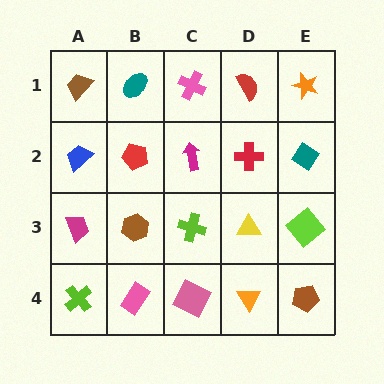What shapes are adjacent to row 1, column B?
A red pentagon (row 2, column B), a brown trapezoid (row 1, column A), a pink cross (row 1, column C).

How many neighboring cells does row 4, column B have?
3.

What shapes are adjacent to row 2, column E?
An orange star (row 1, column E), a lime diamond (row 3, column E), a red cross (row 2, column D).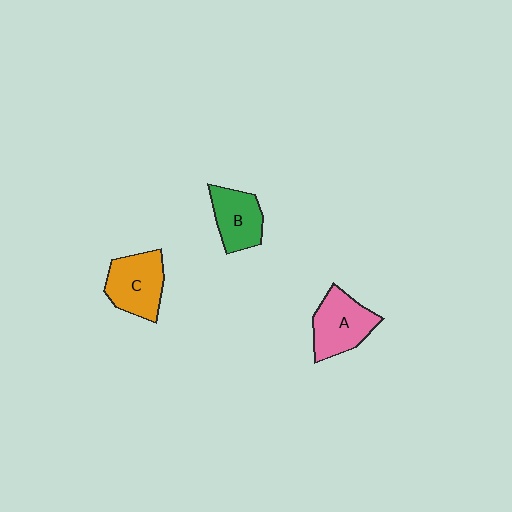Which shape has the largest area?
Shape A (pink).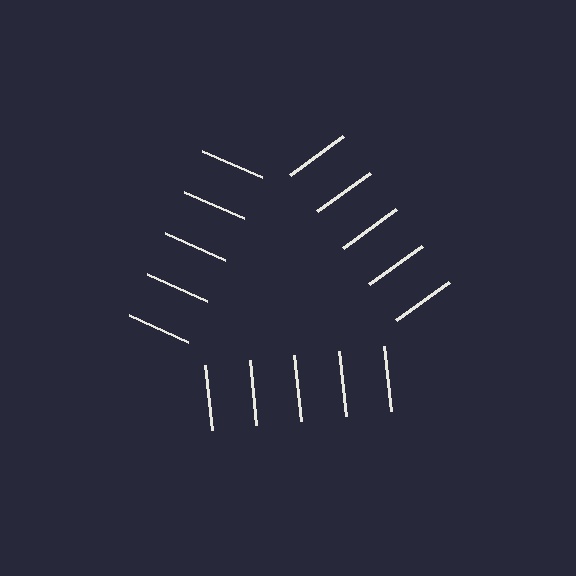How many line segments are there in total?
15 — 5 along each of the 3 edges.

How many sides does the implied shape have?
3 sides — the line-ends trace a triangle.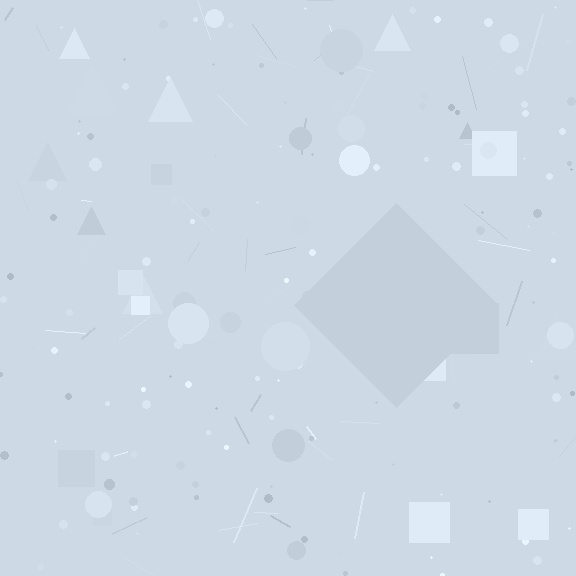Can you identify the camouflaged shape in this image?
The camouflaged shape is a diamond.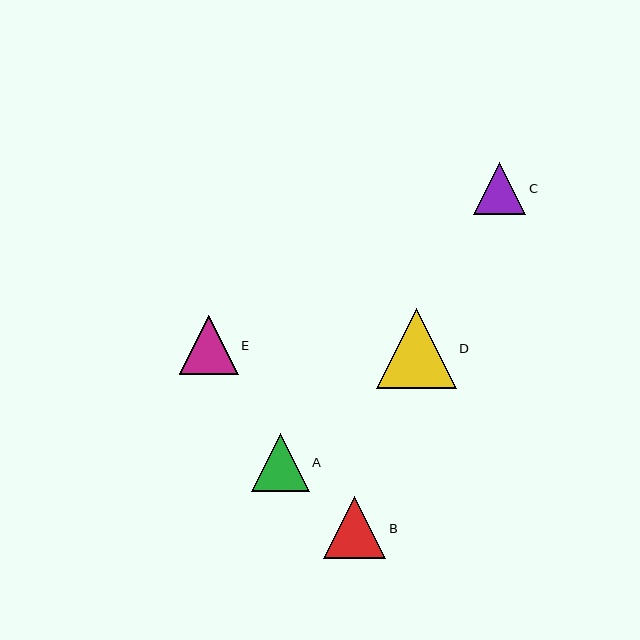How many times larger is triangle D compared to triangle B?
Triangle D is approximately 1.3 times the size of triangle B.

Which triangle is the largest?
Triangle D is the largest with a size of approximately 80 pixels.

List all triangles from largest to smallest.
From largest to smallest: D, B, E, A, C.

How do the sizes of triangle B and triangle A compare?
Triangle B and triangle A are approximately the same size.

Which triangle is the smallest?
Triangle C is the smallest with a size of approximately 52 pixels.